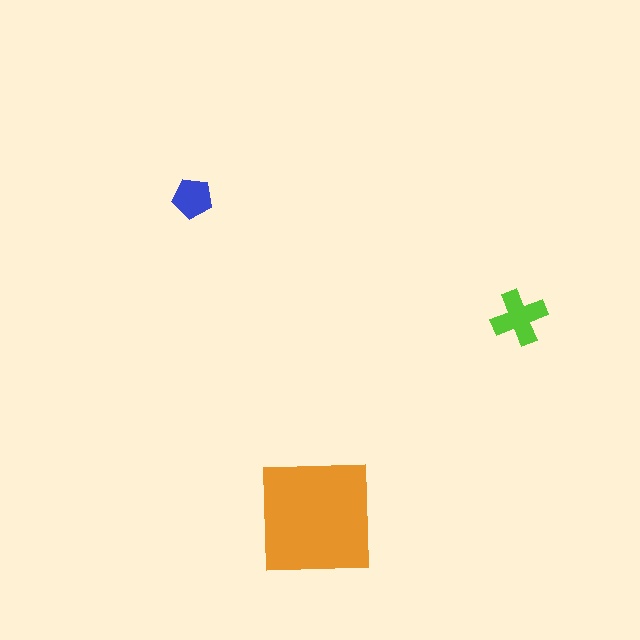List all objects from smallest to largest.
The blue pentagon, the lime cross, the orange square.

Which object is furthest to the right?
The lime cross is rightmost.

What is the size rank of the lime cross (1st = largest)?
2nd.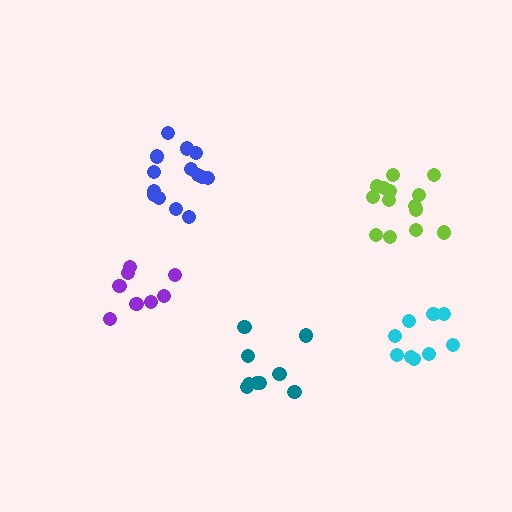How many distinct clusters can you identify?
There are 5 distinct clusters.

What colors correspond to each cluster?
The clusters are colored: teal, lime, blue, purple, cyan.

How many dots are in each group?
Group 1: 9 dots, Group 2: 14 dots, Group 3: 14 dots, Group 4: 9 dots, Group 5: 9 dots (55 total).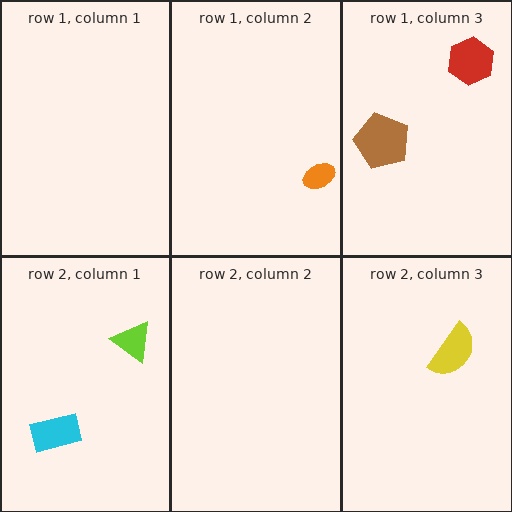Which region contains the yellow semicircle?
The row 2, column 3 region.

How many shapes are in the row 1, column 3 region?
2.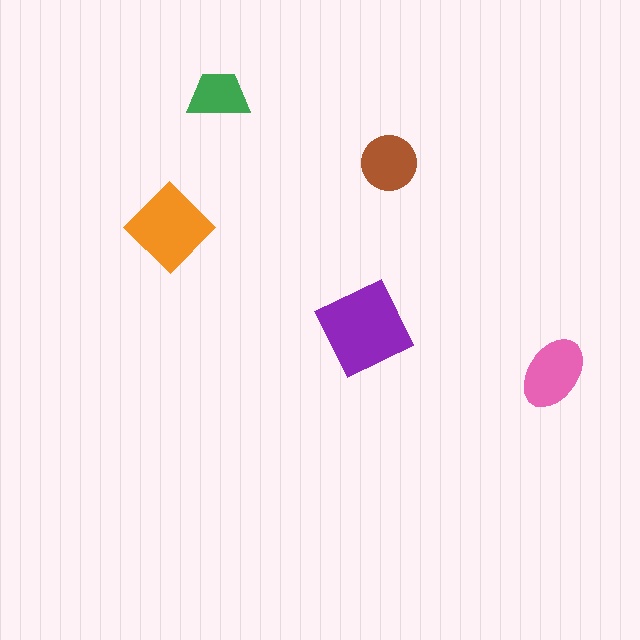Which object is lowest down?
The pink ellipse is bottommost.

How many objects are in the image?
There are 5 objects in the image.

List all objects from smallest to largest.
The green trapezoid, the brown circle, the pink ellipse, the orange diamond, the purple square.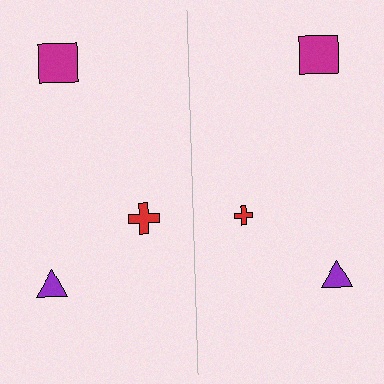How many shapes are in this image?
There are 6 shapes in this image.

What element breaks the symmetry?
The red cross on the right side has a different size than its mirror counterpart.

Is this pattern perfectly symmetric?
No, the pattern is not perfectly symmetric. The red cross on the right side has a different size than its mirror counterpart.